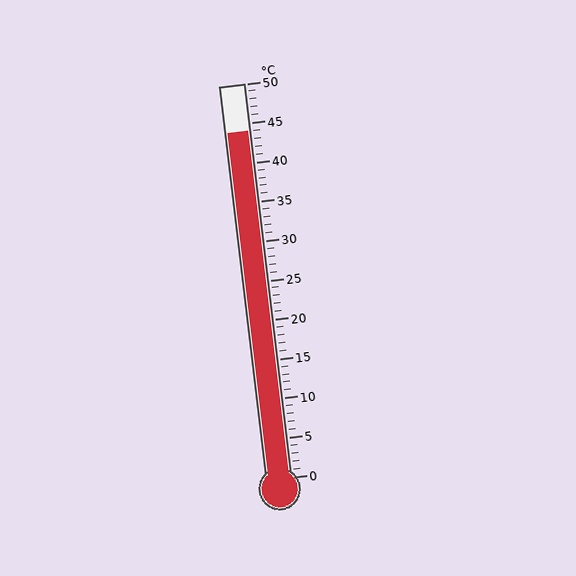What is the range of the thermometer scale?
The thermometer scale ranges from 0°C to 50°C.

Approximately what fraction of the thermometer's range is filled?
The thermometer is filled to approximately 90% of its range.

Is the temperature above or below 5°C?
The temperature is above 5°C.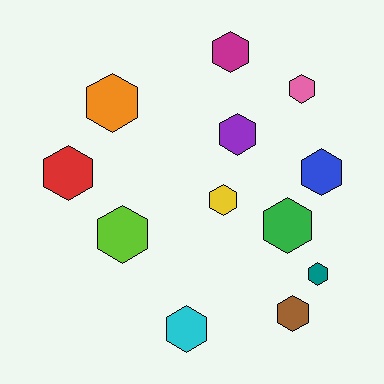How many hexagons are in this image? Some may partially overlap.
There are 12 hexagons.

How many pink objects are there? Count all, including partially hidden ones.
There is 1 pink object.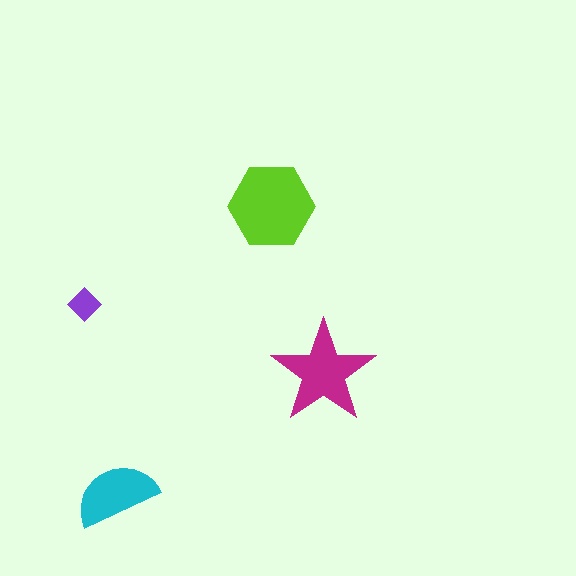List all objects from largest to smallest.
The lime hexagon, the magenta star, the cyan semicircle, the purple diamond.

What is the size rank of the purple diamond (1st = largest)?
4th.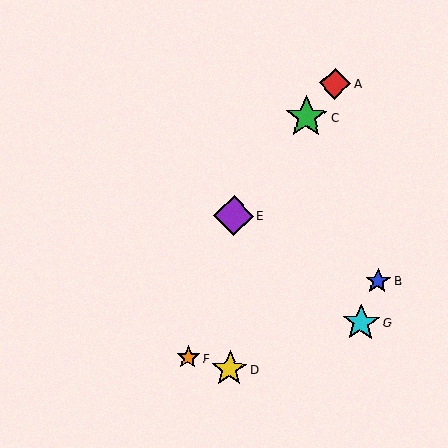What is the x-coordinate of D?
Object D is at x≈230.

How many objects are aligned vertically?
2 objects (D, E) are aligned vertically.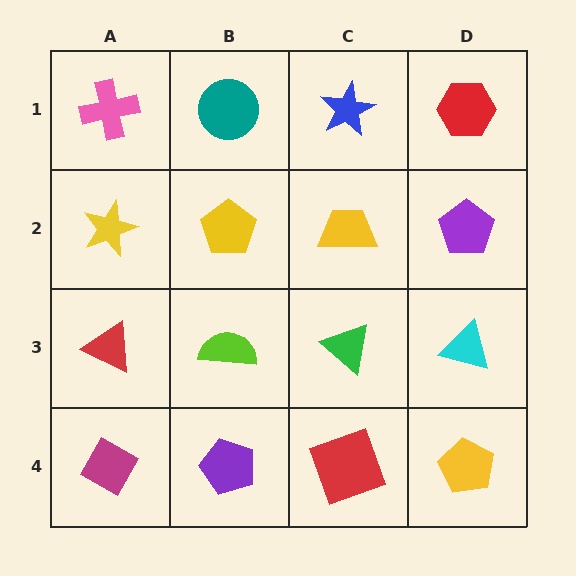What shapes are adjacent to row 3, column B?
A yellow pentagon (row 2, column B), a purple pentagon (row 4, column B), a red triangle (row 3, column A), a green triangle (row 3, column C).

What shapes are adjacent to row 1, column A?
A yellow star (row 2, column A), a teal circle (row 1, column B).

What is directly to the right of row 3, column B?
A green triangle.